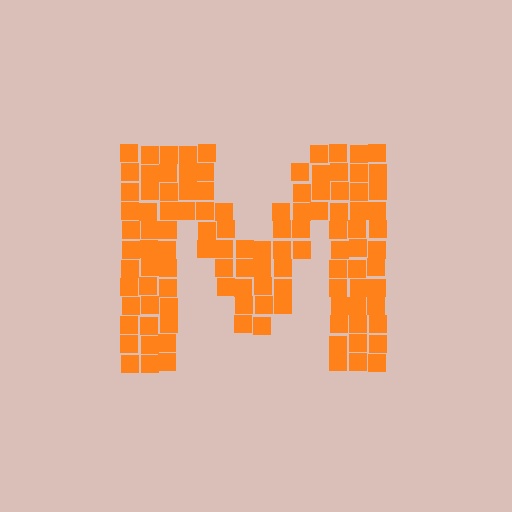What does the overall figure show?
The overall figure shows the letter M.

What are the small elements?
The small elements are squares.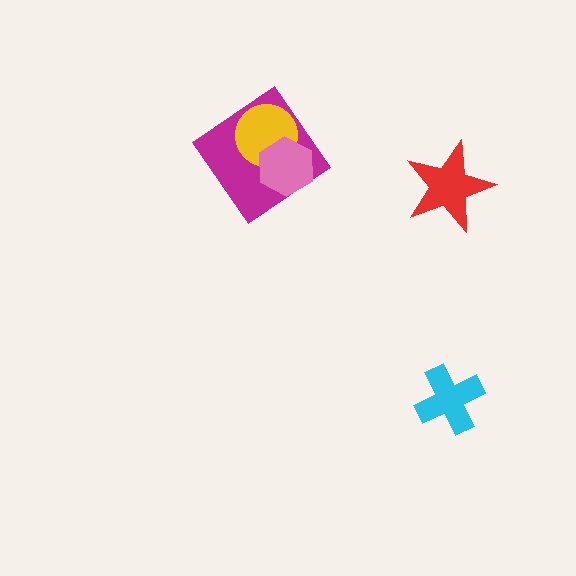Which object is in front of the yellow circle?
The pink hexagon is in front of the yellow circle.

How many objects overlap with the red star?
0 objects overlap with the red star.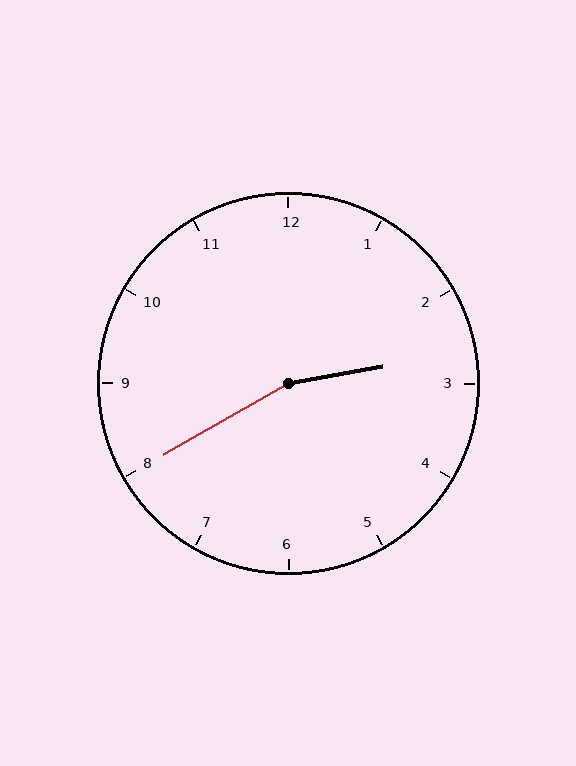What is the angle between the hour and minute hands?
Approximately 160 degrees.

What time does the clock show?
2:40.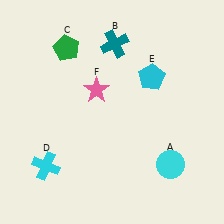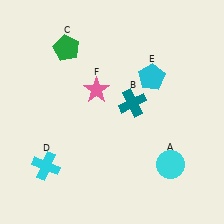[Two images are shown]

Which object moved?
The teal cross (B) moved down.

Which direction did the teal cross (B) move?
The teal cross (B) moved down.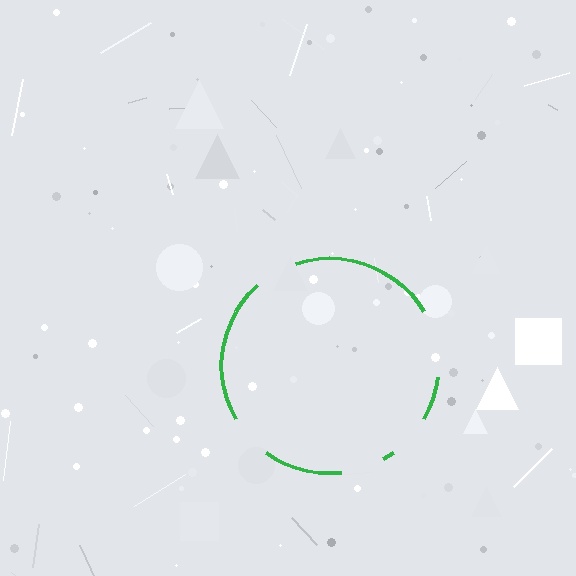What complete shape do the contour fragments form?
The contour fragments form a circle.